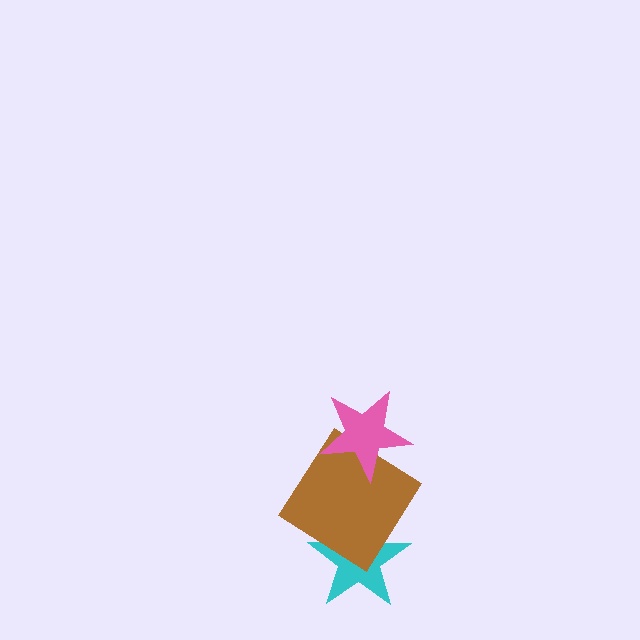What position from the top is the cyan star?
The cyan star is 3rd from the top.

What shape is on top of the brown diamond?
The pink star is on top of the brown diamond.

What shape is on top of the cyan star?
The brown diamond is on top of the cyan star.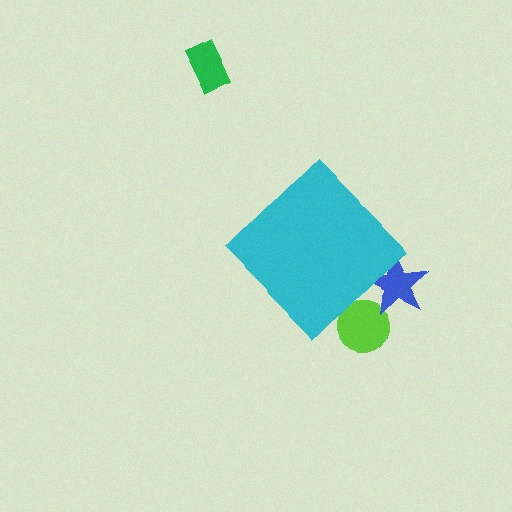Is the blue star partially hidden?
Yes, the blue star is partially hidden behind the cyan diamond.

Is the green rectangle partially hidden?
No, the green rectangle is fully visible.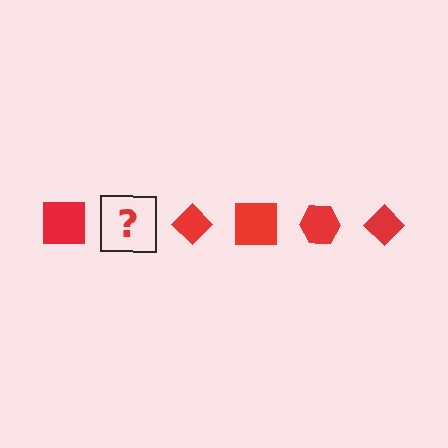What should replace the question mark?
The question mark should be replaced with a red hexagon.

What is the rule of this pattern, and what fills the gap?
The rule is that the pattern cycles through square, hexagon, diamond shapes in red. The gap should be filled with a red hexagon.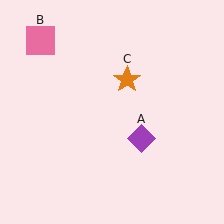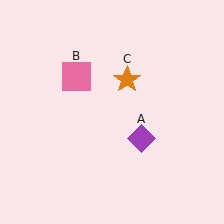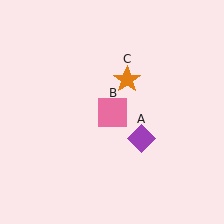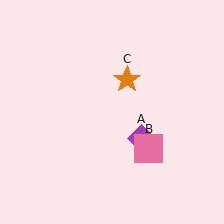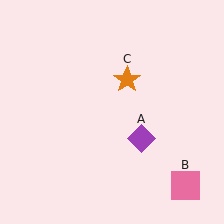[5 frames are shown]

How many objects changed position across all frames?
1 object changed position: pink square (object B).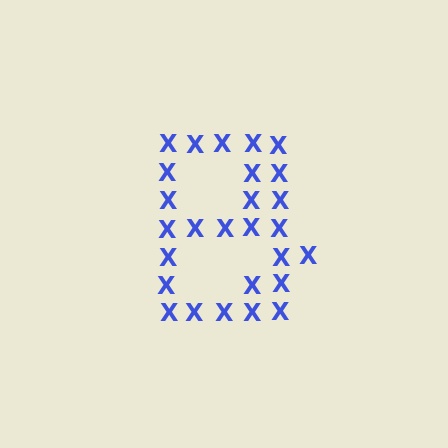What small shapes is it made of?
It is made of small letter X's.